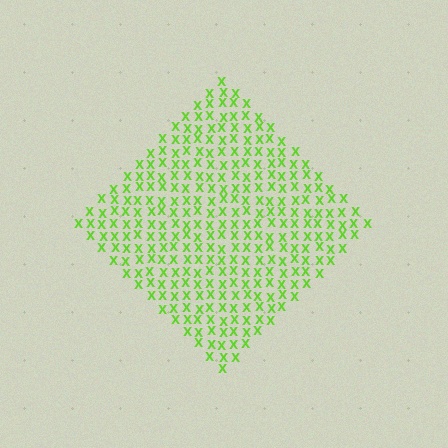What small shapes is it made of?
It is made of small letter X's.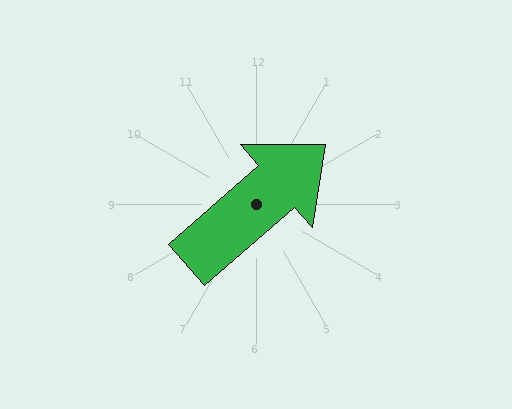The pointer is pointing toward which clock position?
Roughly 2 o'clock.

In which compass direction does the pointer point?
Northeast.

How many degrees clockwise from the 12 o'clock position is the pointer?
Approximately 49 degrees.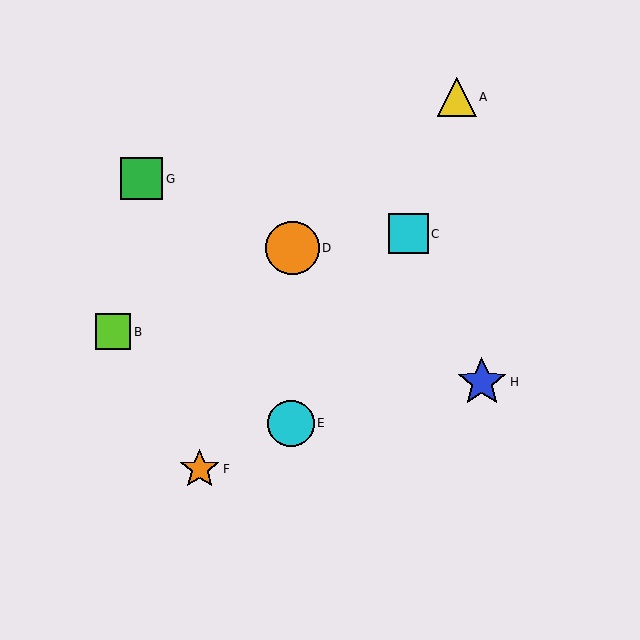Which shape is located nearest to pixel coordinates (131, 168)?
The green square (labeled G) at (142, 179) is nearest to that location.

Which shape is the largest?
The orange circle (labeled D) is the largest.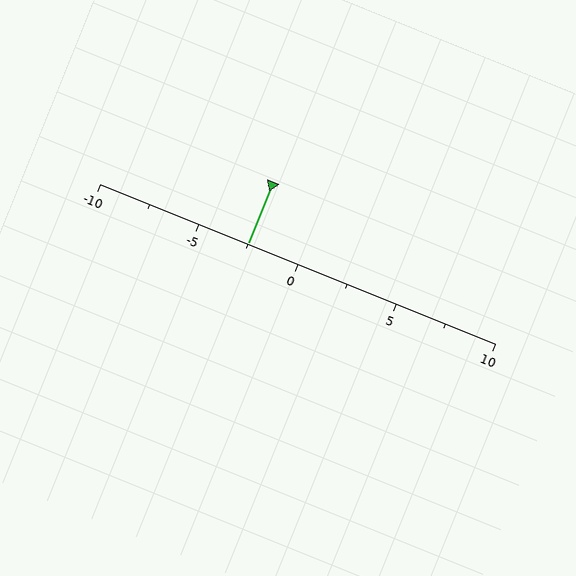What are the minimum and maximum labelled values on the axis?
The axis runs from -10 to 10.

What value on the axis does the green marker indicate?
The marker indicates approximately -2.5.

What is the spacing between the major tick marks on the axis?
The major ticks are spaced 5 apart.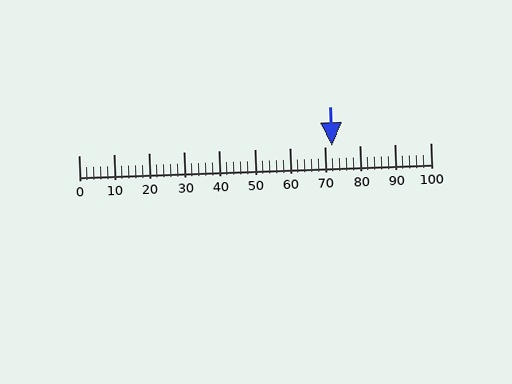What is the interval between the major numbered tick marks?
The major tick marks are spaced 10 units apart.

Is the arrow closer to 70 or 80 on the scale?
The arrow is closer to 70.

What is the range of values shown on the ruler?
The ruler shows values from 0 to 100.